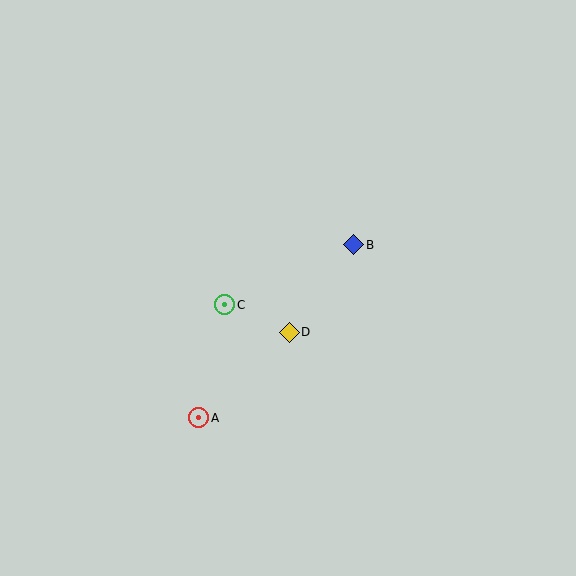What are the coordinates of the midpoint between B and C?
The midpoint between B and C is at (289, 275).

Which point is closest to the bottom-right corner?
Point D is closest to the bottom-right corner.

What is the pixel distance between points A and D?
The distance between A and D is 125 pixels.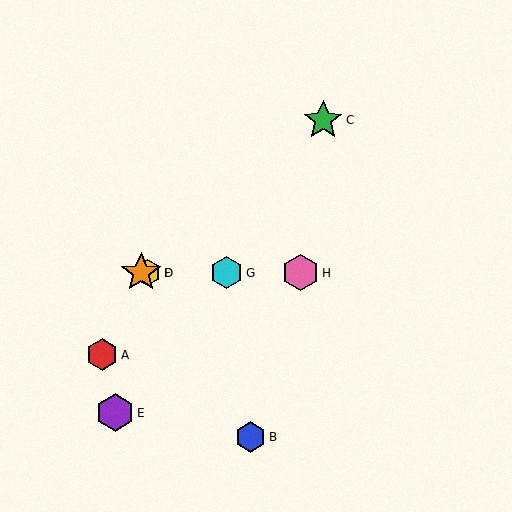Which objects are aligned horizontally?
Objects D, F, G, H are aligned horizontally.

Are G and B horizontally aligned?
No, G is at y≈273 and B is at y≈437.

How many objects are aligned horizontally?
4 objects (D, F, G, H) are aligned horizontally.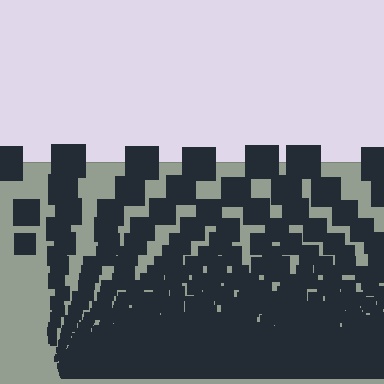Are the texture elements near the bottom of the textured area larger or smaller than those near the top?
Smaller. The gradient is inverted — elements near the bottom are smaller and denser.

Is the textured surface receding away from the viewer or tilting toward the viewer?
The surface appears to tilt toward the viewer. Texture elements get larger and sparser toward the top.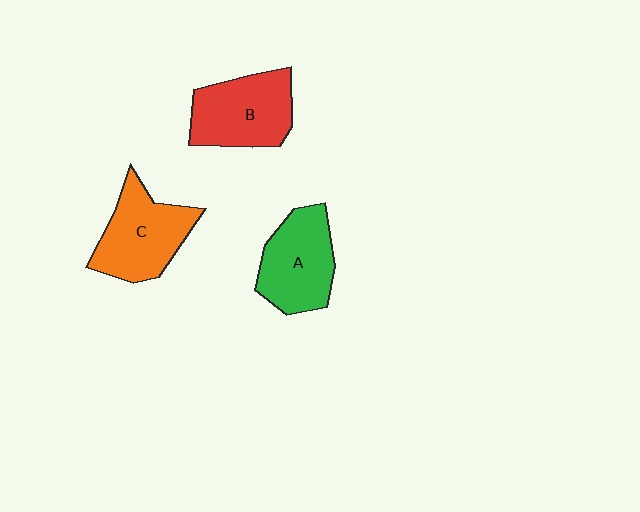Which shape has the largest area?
Shape C (orange).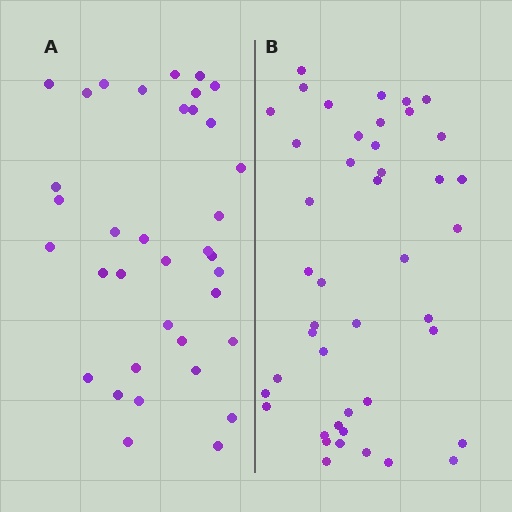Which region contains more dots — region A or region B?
Region B (the right region) has more dots.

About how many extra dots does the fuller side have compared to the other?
Region B has roughly 8 or so more dots than region A.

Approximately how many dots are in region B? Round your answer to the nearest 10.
About 40 dots. (The exact count is 44, which rounds to 40.)